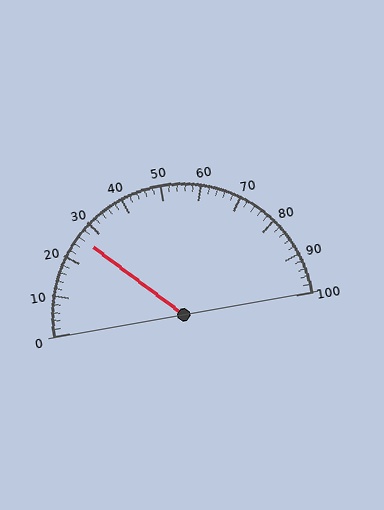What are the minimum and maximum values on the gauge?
The gauge ranges from 0 to 100.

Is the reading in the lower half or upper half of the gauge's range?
The reading is in the lower half of the range (0 to 100).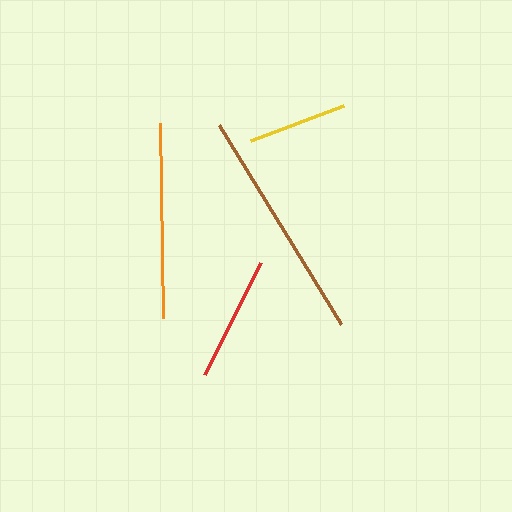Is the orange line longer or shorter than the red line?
The orange line is longer than the red line.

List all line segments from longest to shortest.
From longest to shortest: brown, orange, red, yellow.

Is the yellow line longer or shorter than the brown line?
The brown line is longer than the yellow line.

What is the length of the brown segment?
The brown segment is approximately 234 pixels long.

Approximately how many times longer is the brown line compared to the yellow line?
The brown line is approximately 2.3 times the length of the yellow line.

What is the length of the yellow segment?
The yellow segment is approximately 100 pixels long.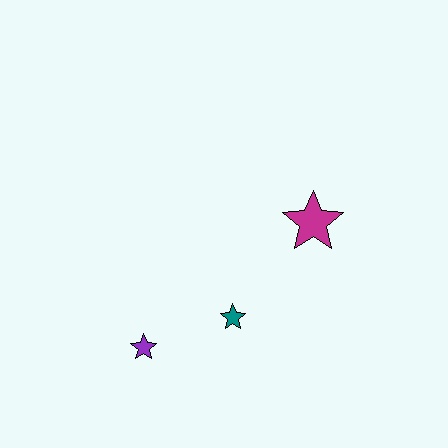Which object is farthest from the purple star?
The magenta star is farthest from the purple star.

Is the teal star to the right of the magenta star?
No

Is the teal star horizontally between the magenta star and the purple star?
Yes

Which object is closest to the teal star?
The purple star is closest to the teal star.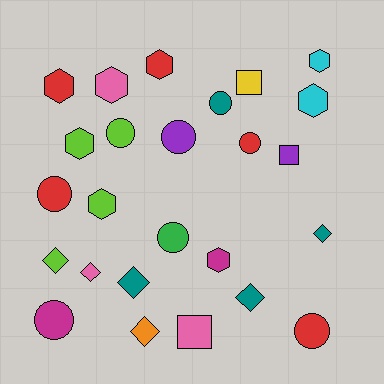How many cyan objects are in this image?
There are 2 cyan objects.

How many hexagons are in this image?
There are 8 hexagons.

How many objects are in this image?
There are 25 objects.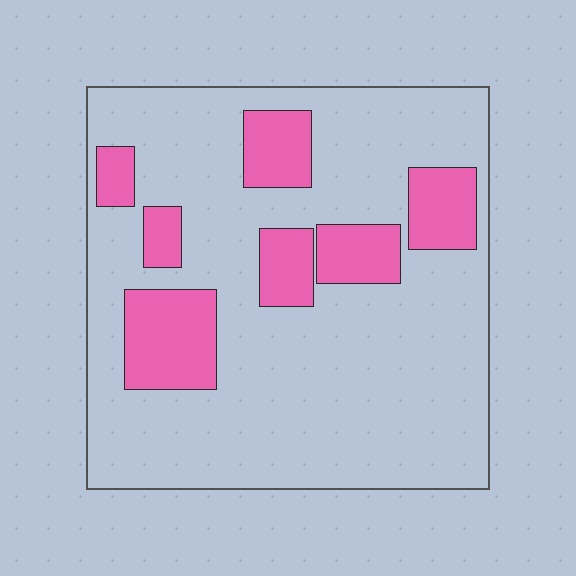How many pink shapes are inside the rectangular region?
7.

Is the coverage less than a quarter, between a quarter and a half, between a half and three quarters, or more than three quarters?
Less than a quarter.